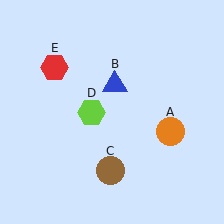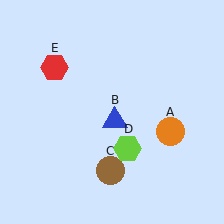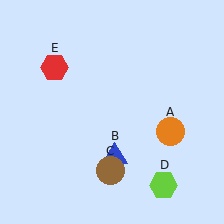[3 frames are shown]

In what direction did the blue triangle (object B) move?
The blue triangle (object B) moved down.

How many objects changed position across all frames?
2 objects changed position: blue triangle (object B), lime hexagon (object D).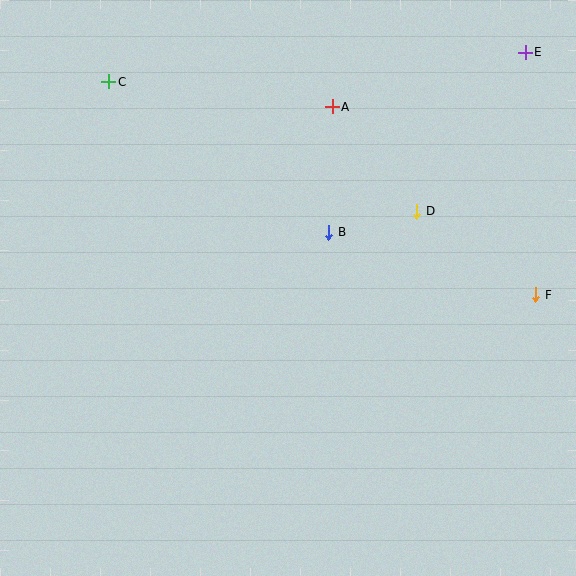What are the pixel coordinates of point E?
Point E is at (525, 52).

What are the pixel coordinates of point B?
Point B is at (329, 232).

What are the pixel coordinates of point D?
Point D is at (417, 211).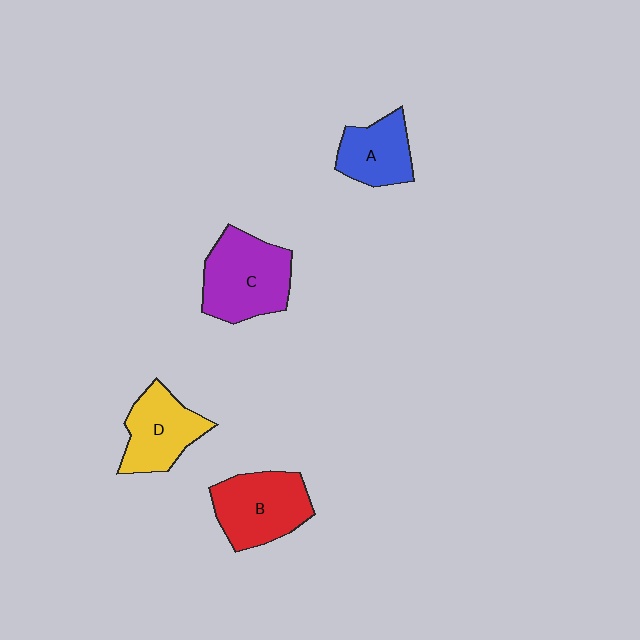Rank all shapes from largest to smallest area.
From largest to smallest: C (purple), B (red), D (yellow), A (blue).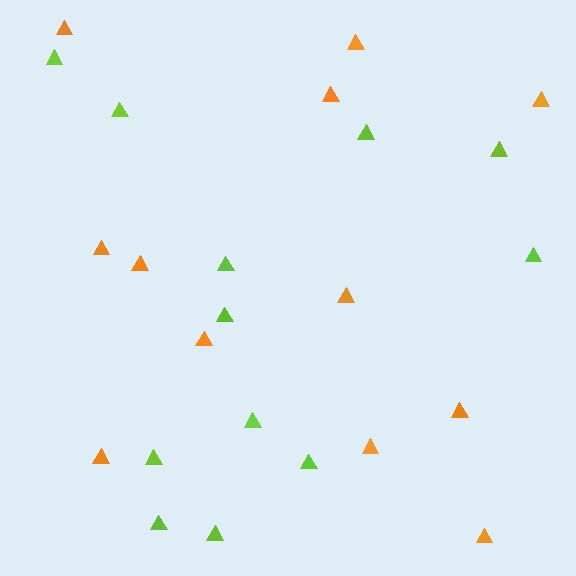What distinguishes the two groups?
There are 2 groups: one group of orange triangles (12) and one group of lime triangles (12).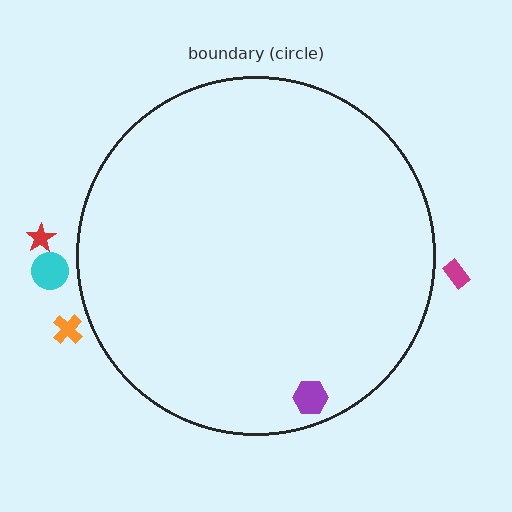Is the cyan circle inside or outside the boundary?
Outside.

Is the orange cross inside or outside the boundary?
Outside.